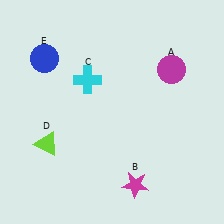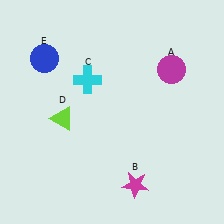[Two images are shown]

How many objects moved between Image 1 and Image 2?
1 object moved between the two images.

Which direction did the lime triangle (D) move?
The lime triangle (D) moved up.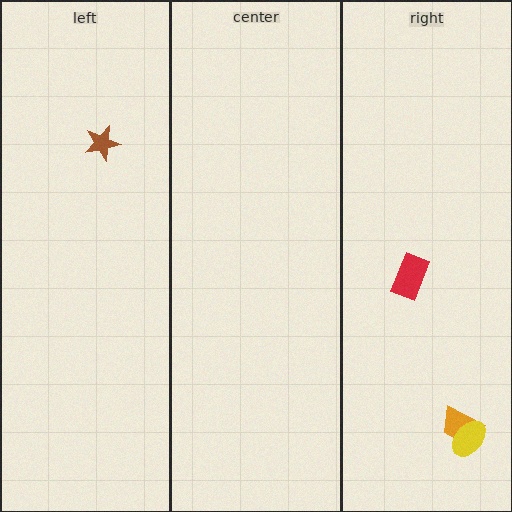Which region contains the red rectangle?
The right region.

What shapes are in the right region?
The orange trapezoid, the yellow ellipse, the red rectangle.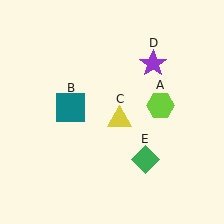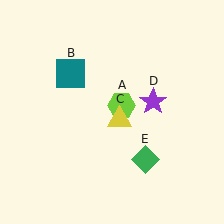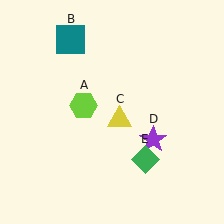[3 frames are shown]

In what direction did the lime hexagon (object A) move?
The lime hexagon (object A) moved left.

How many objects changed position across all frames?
3 objects changed position: lime hexagon (object A), teal square (object B), purple star (object D).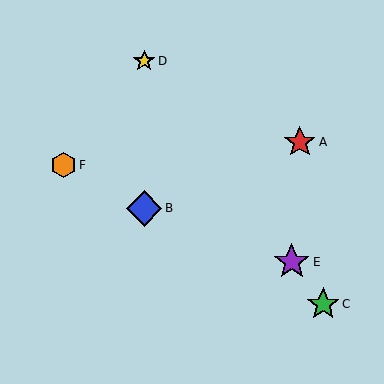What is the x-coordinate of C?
Object C is at x≈323.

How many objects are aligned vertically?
2 objects (B, D) are aligned vertically.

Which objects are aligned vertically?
Objects B, D are aligned vertically.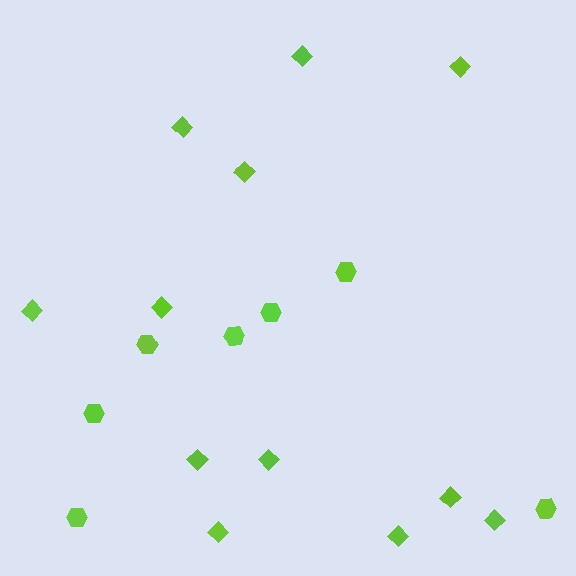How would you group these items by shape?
There are 2 groups: one group of diamonds (12) and one group of hexagons (7).